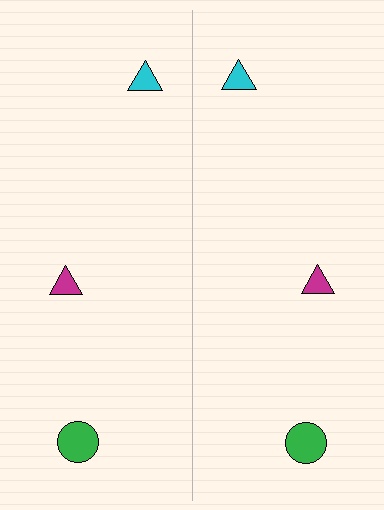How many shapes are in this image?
There are 6 shapes in this image.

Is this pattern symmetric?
Yes, this pattern has bilateral (reflection) symmetry.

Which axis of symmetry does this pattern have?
The pattern has a vertical axis of symmetry running through the center of the image.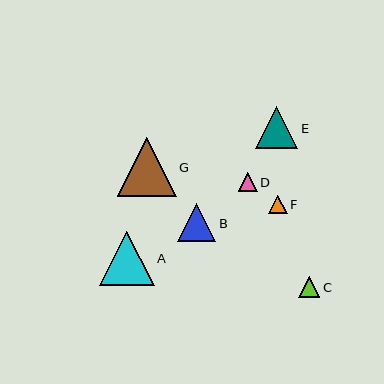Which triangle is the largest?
Triangle G is the largest with a size of approximately 59 pixels.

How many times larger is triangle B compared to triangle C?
Triangle B is approximately 1.8 times the size of triangle C.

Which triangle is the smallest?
Triangle F is the smallest with a size of approximately 19 pixels.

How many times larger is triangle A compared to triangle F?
Triangle A is approximately 2.9 times the size of triangle F.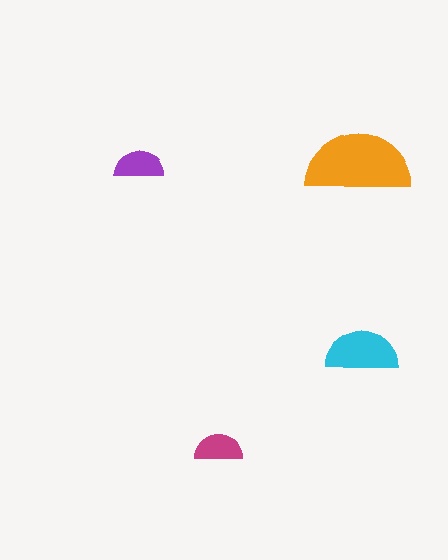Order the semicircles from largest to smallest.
the orange one, the cyan one, the purple one, the magenta one.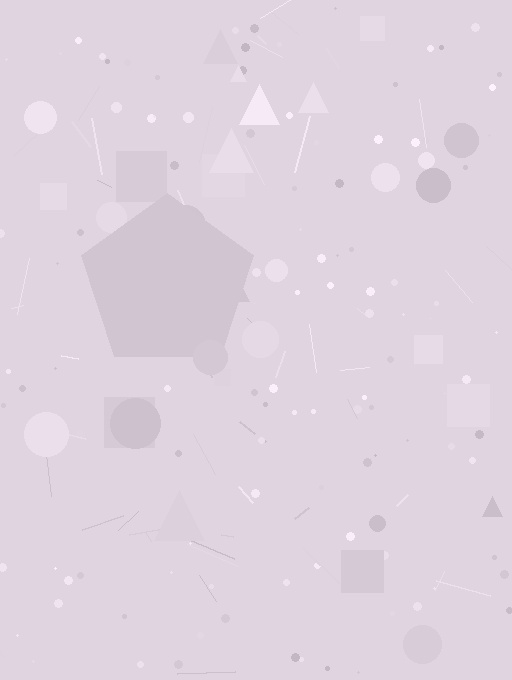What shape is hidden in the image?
A pentagon is hidden in the image.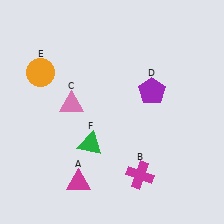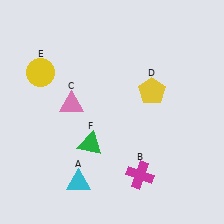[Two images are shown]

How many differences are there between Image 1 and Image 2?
There are 3 differences between the two images.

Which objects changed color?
A changed from magenta to cyan. D changed from purple to yellow. E changed from orange to yellow.